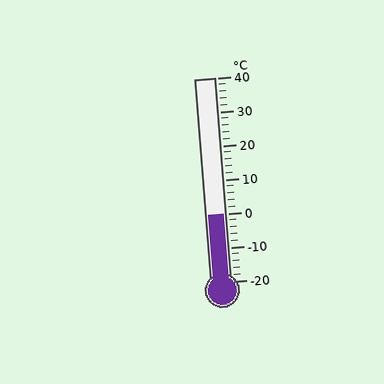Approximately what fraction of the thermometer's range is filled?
The thermometer is filled to approximately 35% of its range.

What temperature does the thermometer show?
The thermometer shows approximately 0°C.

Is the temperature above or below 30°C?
The temperature is below 30°C.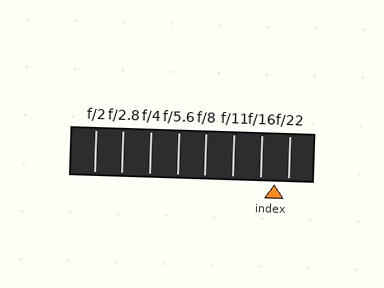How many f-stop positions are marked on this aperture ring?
There are 8 f-stop positions marked.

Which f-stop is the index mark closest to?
The index mark is closest to f/22.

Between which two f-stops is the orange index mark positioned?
The index mark is between f/16 and f/22.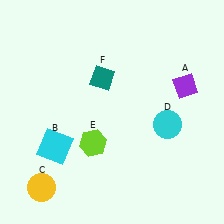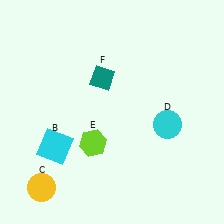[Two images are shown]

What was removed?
The purple diamond (A) was removed in Image 2.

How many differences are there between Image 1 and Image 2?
There is 1 difference between the two images.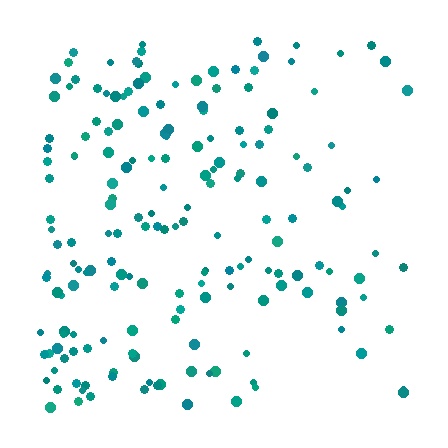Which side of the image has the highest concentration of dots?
The left.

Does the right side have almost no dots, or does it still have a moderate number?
Still a moderate number, just noticeably fewer than the left.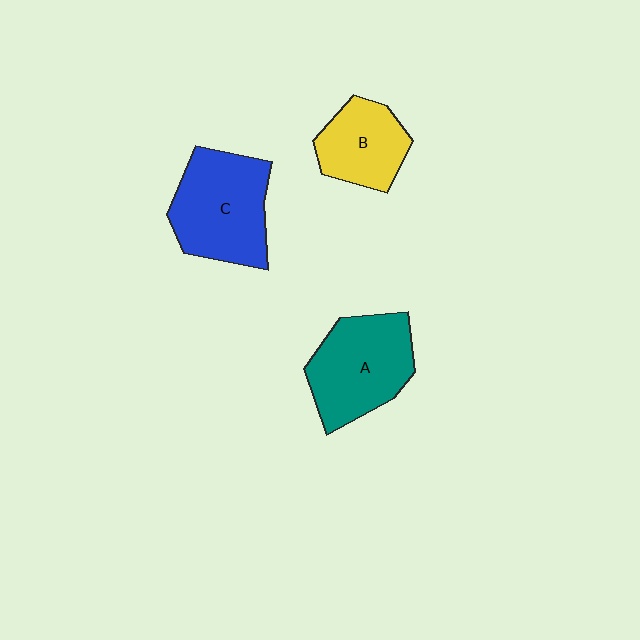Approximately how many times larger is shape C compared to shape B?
Approximately 1.5 times.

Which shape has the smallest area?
Shape B (yellow).